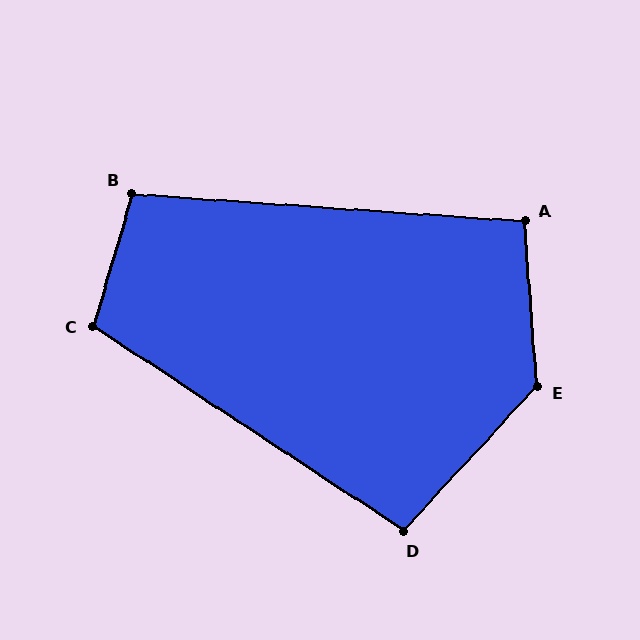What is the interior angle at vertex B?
Approximately 102 degrees (obtuse).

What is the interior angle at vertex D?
Approximately 99 degrees (obtuse).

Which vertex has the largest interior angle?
E, at approximately 133 degrees.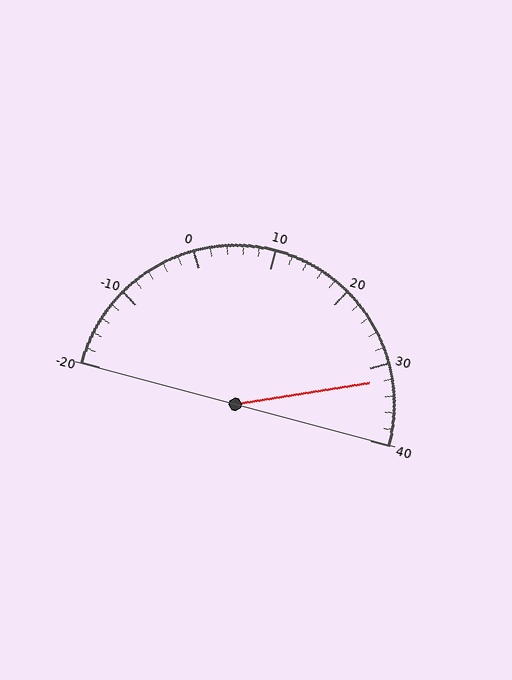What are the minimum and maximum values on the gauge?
The gauge ranges from -20 to 40.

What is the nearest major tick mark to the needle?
The nearest major tick mark is 30.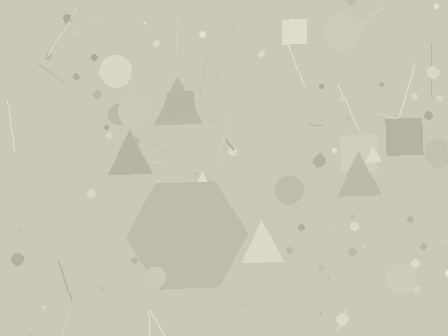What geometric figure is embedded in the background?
A hexagon is embedded in the background.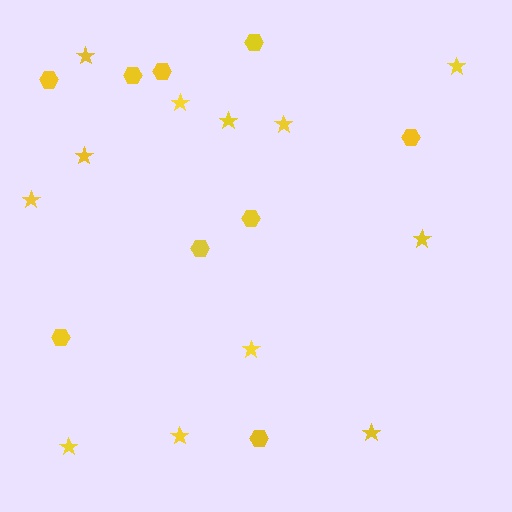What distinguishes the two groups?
There are 2 groups: one group of hexagons (9) and one group of stars (12).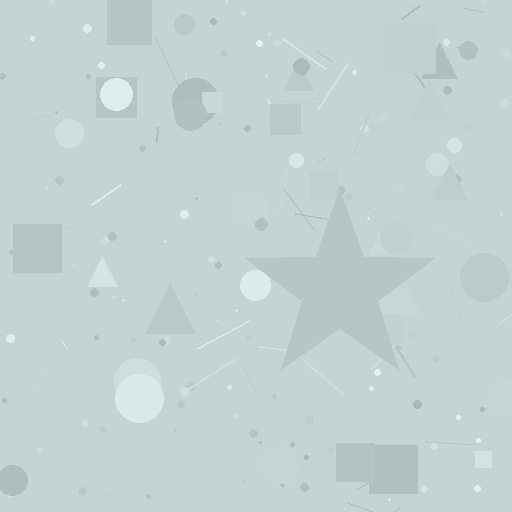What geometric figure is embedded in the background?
A star is embedded in the background.